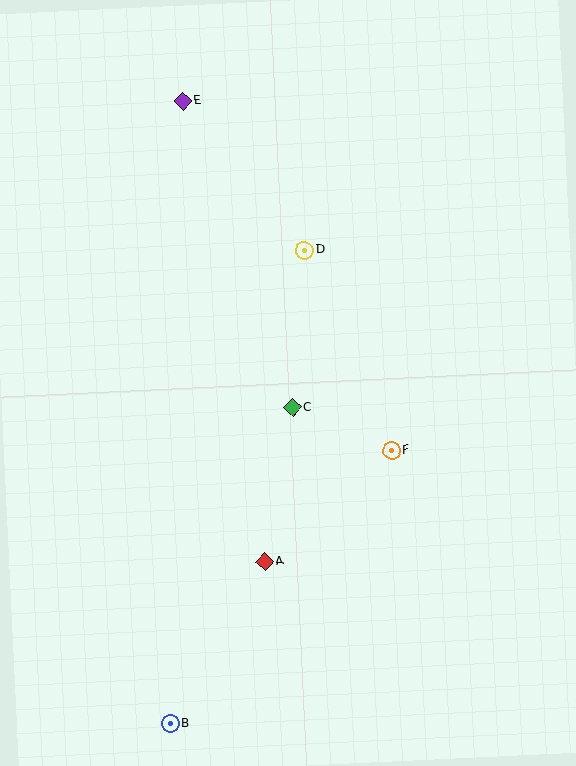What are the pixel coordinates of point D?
Point D is at (305, 250).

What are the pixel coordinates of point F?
Point F is at (392, 451).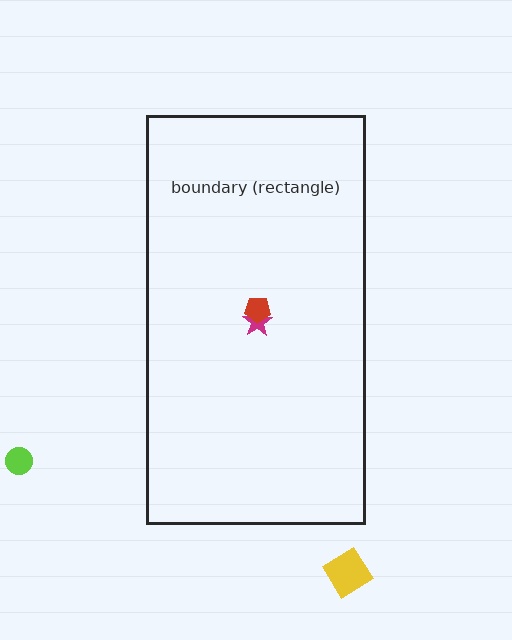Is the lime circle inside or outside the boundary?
Outside.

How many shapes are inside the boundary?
2 inside, 2 outside.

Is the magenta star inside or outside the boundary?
Inside.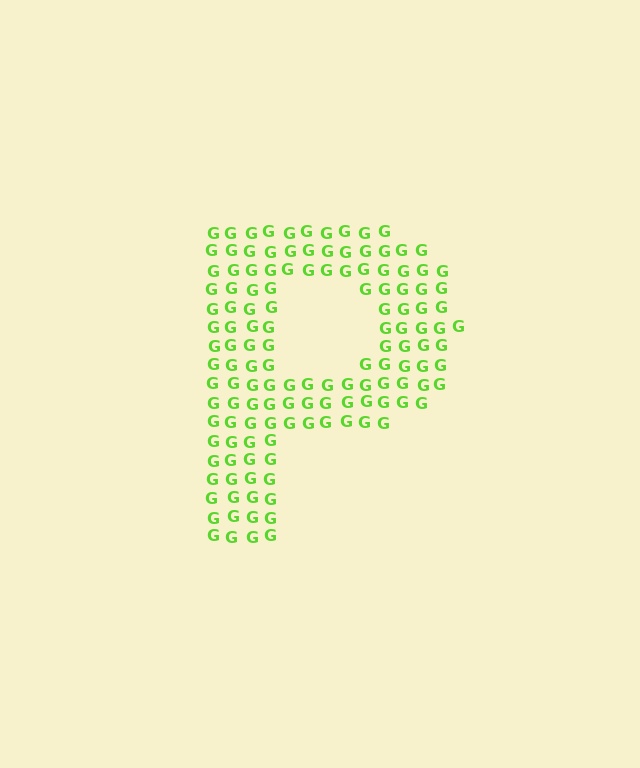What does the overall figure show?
The overall figure shows the letter P.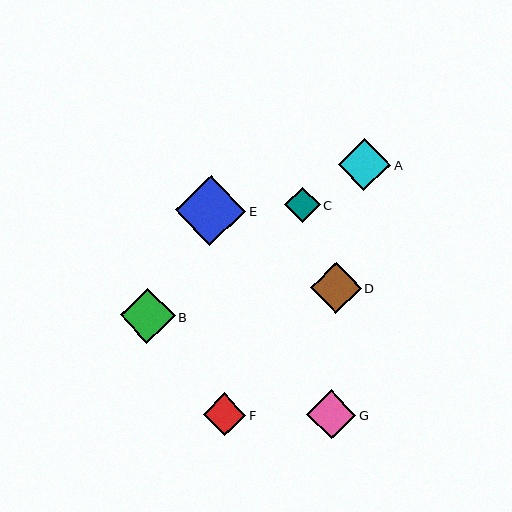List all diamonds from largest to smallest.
From largest to smallest: E, B, A, D, G, F, C.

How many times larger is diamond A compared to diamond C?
Diamond A is approximately 1.5 times the size of diamond C.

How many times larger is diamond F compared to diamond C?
Diamond F is approximately 1.2 times the size of diamond C.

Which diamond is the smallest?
Diamond C is the smallest with a size of approximately 35 pixels.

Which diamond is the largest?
Diamond E is the largest with a size of approximately 70 pixels.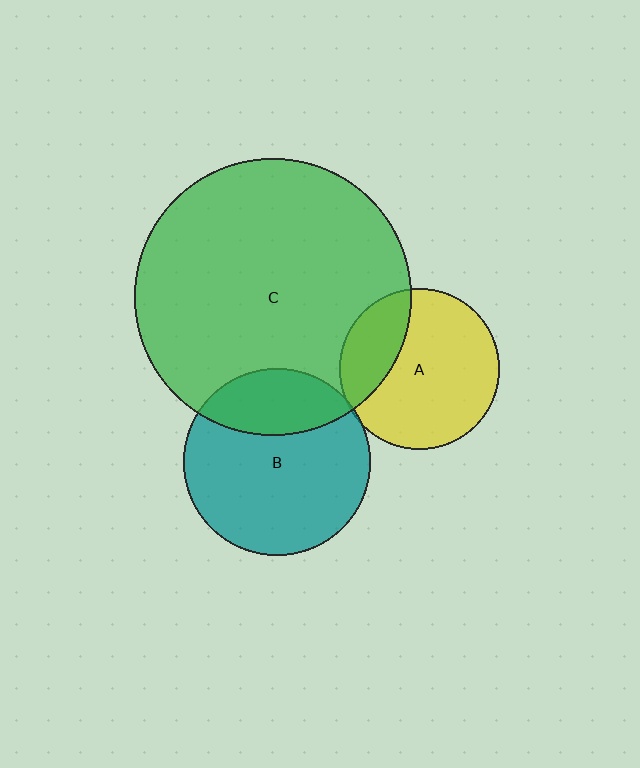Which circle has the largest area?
Circle C (green).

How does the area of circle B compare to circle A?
Approximately 1.4 times.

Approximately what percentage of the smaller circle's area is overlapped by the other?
Approximately 25%.